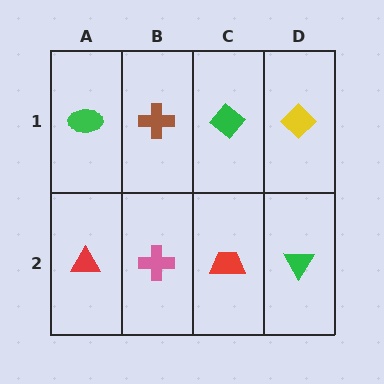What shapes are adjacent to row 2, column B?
A brown cross (row 1, column B), a red triangle (row 2, column A), a red trapezoid (row 2, column C).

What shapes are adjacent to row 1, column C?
A red trapezoid (row 2, column C), a brown cross (row 1, column B), a yellow diamond (row 1, column D).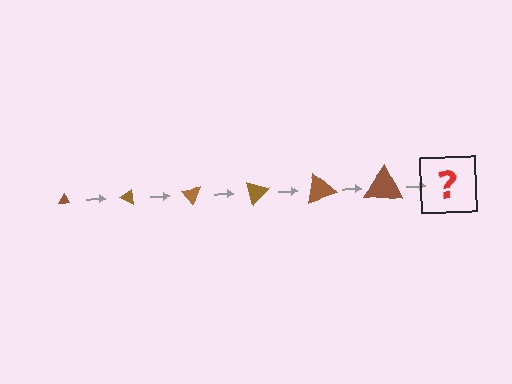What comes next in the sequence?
The next element should be a triangle, larger than the previous one and rotated 150 degrees from the start.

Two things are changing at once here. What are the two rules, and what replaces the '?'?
The two rules are that the triangle grows larger each step and it rotates 25 degrees each step. The '?' should be a triangle, larger than the previous one and rotated 150 degrees from the start.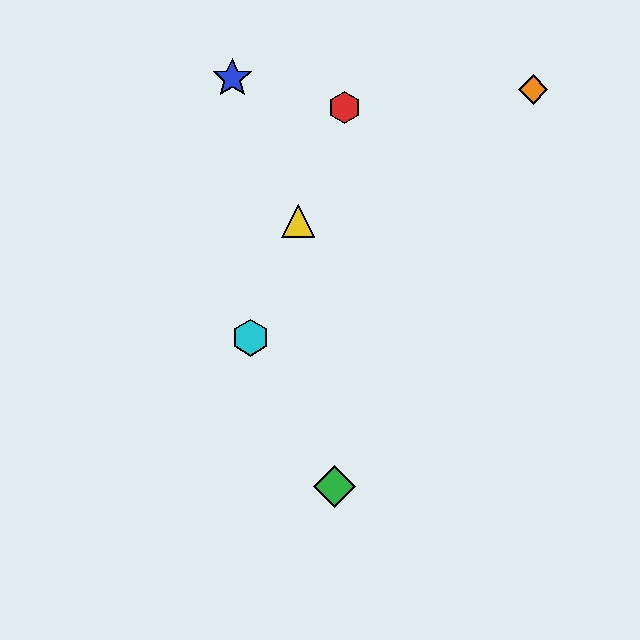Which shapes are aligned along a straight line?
The red hexagon, the yellow triangle, the purple diamond, the cyan hexagon are aligned along a straight line.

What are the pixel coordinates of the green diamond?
The green diamond is at (334, 487).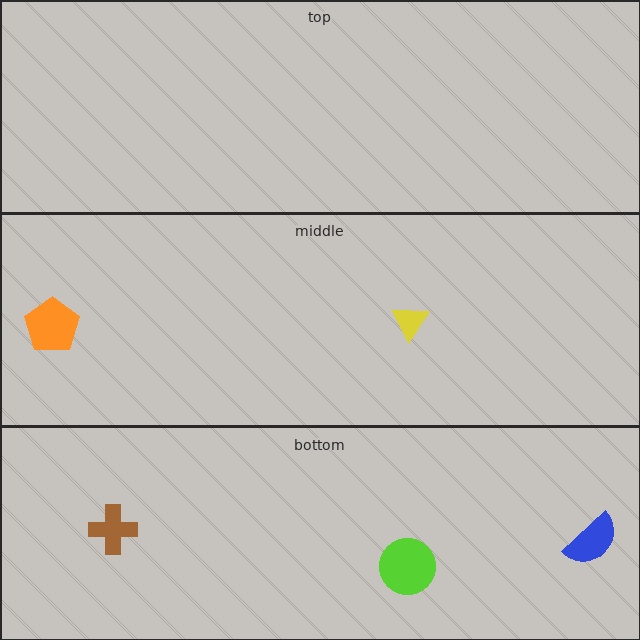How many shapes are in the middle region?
2.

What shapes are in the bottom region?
The lime circle, the blue semicircle, the brown cross.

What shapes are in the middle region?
The yellow triangle, the orange pentagon.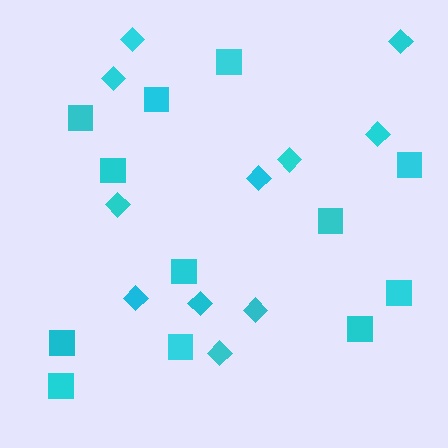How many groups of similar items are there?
There are 2 groups: one group of diamonds (11) and one group of squares (12).